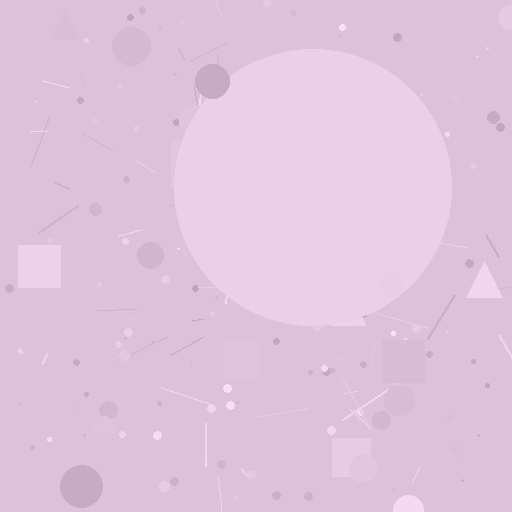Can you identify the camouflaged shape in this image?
The camouflaged shape is a circle.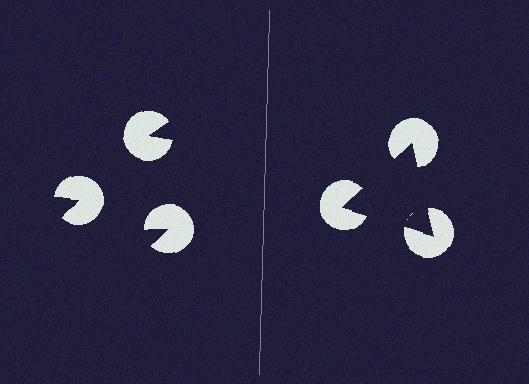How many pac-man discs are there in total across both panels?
6 — 3 on each side.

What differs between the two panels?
The pac-man discs are positioned identically on both sides; only the wedge orientations differ. On the right they align to a triangle; on the left they are misaligned.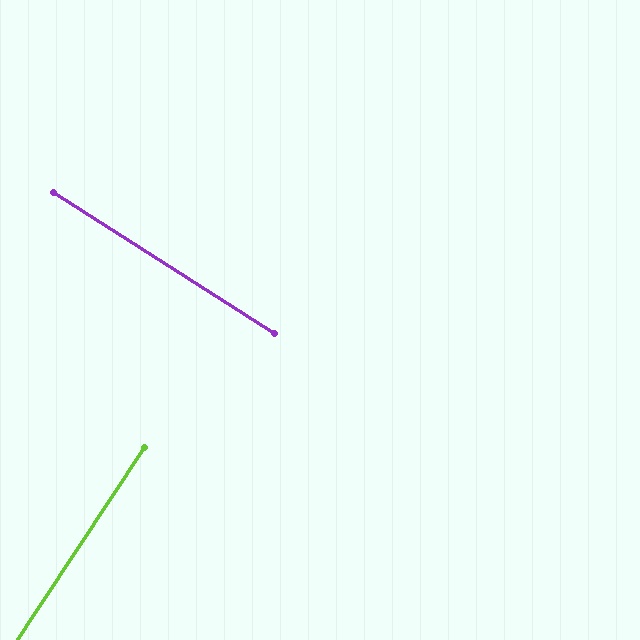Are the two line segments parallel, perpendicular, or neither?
Perpendicular — they meet at approximately 89°.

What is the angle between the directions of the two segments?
Approximately 89 degrees.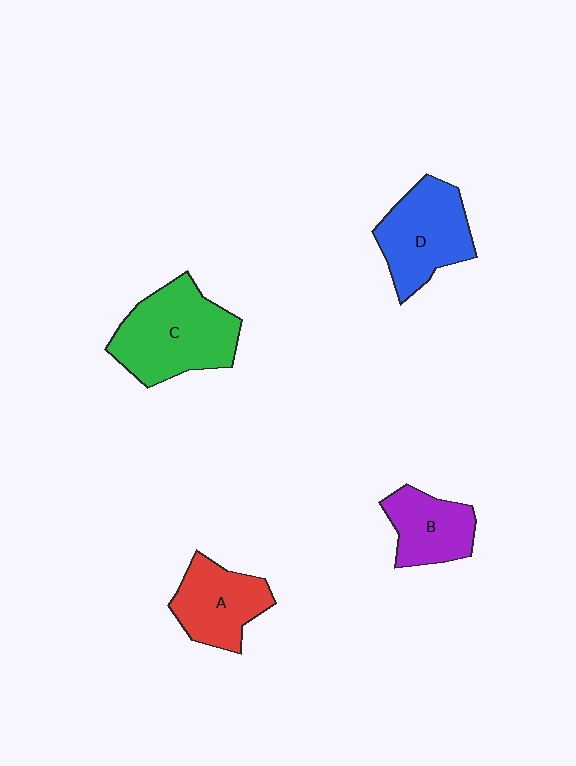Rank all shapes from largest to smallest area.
From largest to smallest: C (green), D (blue), A (red), B (purple).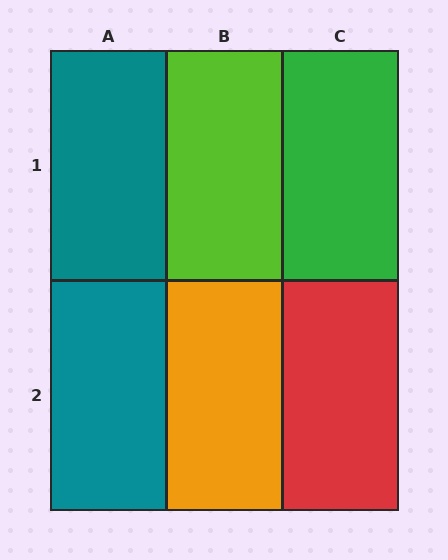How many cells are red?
1 cell is red.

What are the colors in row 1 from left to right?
Teal, lime, green.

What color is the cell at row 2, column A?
Teal.